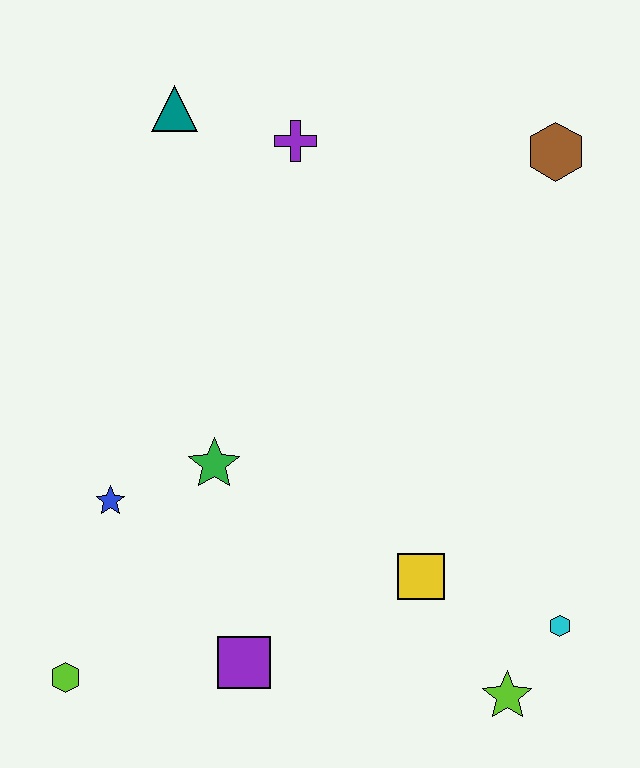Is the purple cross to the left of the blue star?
No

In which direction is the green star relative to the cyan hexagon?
The green star is to the left of the cyan hexagon.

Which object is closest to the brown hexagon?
The purple cross is closest to the brown hexagon.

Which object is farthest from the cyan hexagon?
The teal triangle is farthest from the cyan hexagon.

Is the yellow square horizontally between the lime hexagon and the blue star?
No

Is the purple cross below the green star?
No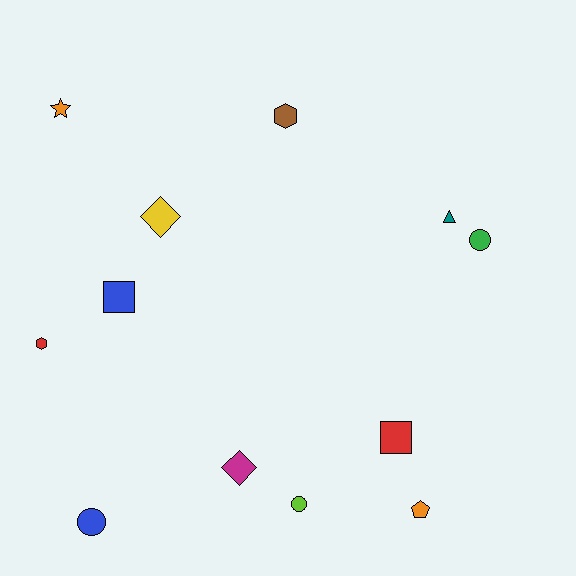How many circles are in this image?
There are 3 circles.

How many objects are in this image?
There are 12 objects.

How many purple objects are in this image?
There are no purple objects.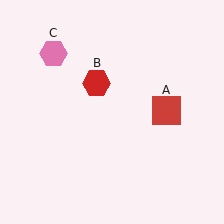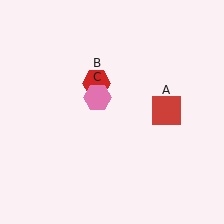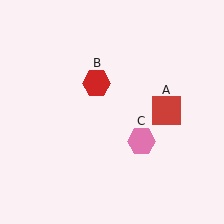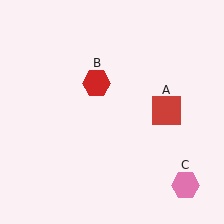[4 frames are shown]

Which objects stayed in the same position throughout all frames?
Red square (object A) and red hexagon (object B) remained stationary.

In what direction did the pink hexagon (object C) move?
The pink hexagon (object C) moved down and to the right.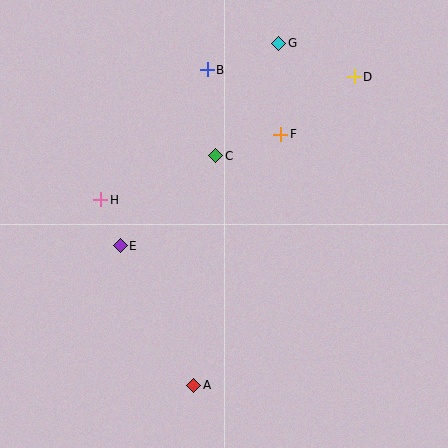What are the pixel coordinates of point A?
Point A is at (194, 385).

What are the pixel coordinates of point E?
Point E is at (120, 246).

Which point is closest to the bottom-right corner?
Point A is closest to the bottom-right corner.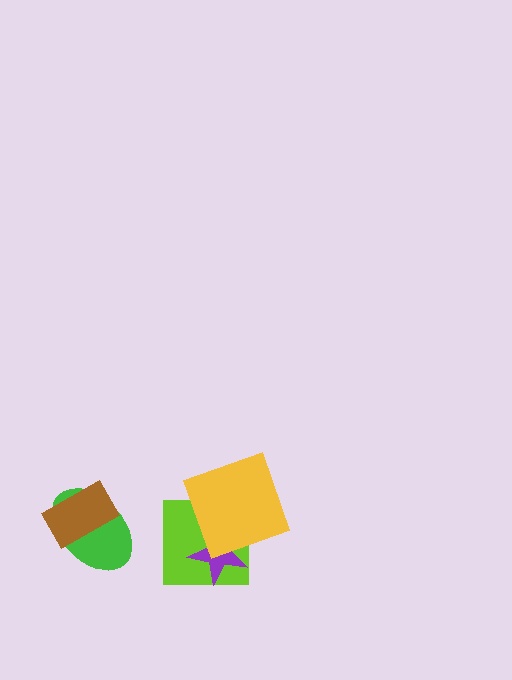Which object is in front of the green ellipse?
The brown rectangle is in front of the green ellipse.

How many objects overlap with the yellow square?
2 objects overlap with the yellow square.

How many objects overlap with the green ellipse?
1 object overlaps with the green ellipse.